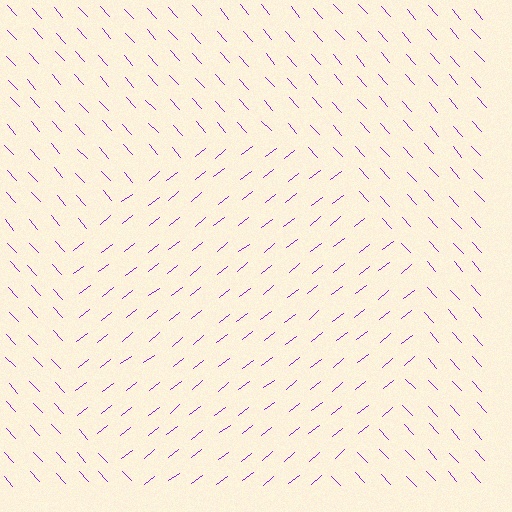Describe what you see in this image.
The image is filled with small purple line segments. A circle region in the image has lines oriented differently from the surrounding lines, creating a visible texture boundary.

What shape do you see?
I see a circle.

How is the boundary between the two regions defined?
The boundary is defined purely by a change in line orientation (approximately 87 degrees difference). All lines are the same color and thickness.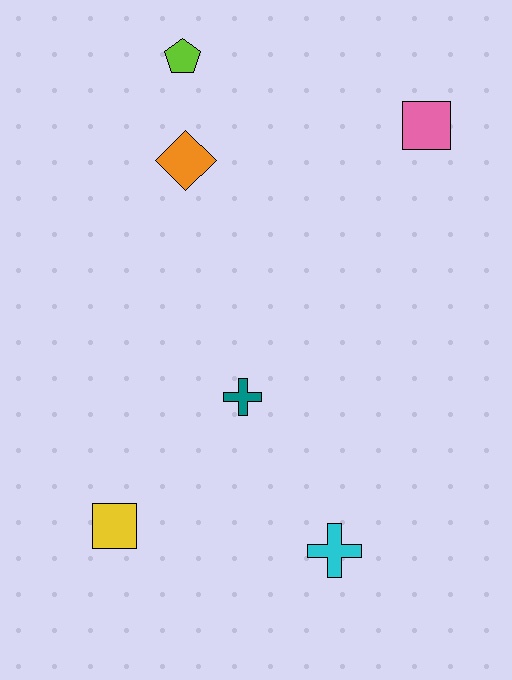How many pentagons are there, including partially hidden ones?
There is 1 pentagon.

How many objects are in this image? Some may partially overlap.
There are 6 objects.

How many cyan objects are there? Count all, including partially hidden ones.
There is 1 cyan object.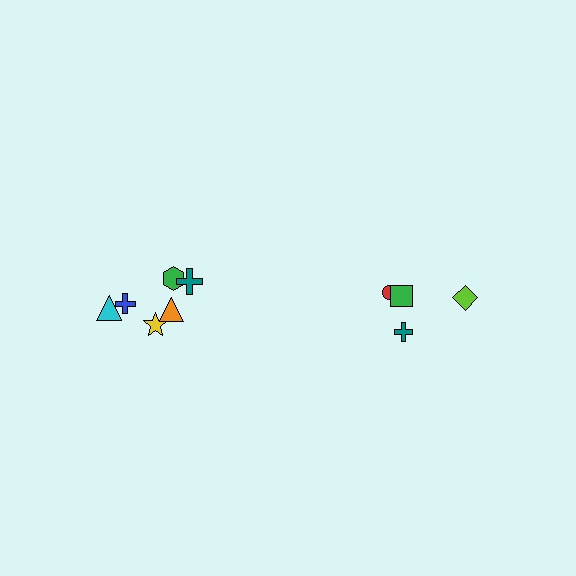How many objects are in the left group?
There are 6 objects.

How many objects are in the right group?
There are 4 objects.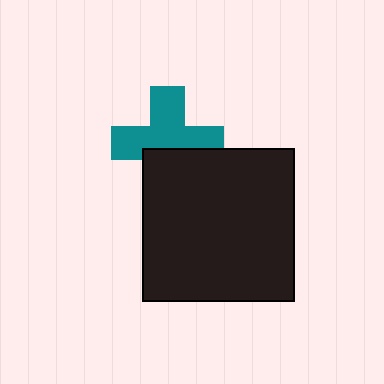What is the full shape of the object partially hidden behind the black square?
The partially hidden object is a teal cross.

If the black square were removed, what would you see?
You would see the complete teal cross.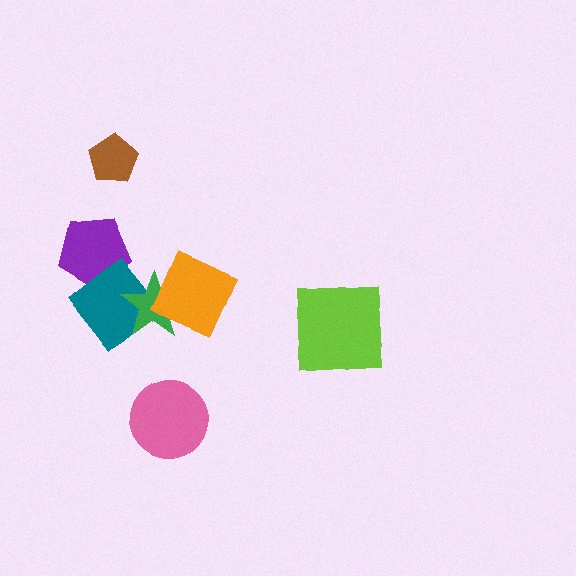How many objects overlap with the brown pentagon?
0 objects overlap with the brown pentagon.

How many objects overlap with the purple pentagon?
1 object overlaps with the purple pentagon.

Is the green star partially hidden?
Yes, it is partially covered by another shape.